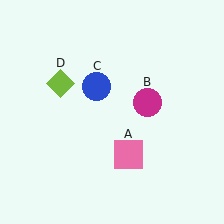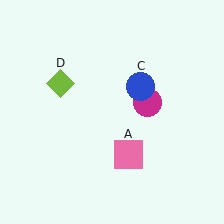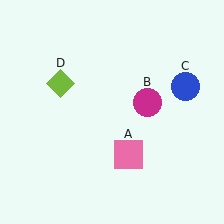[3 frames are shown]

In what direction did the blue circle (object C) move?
The blue circle (object C) moved right.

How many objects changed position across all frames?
1 object changed position: blue circle (object C).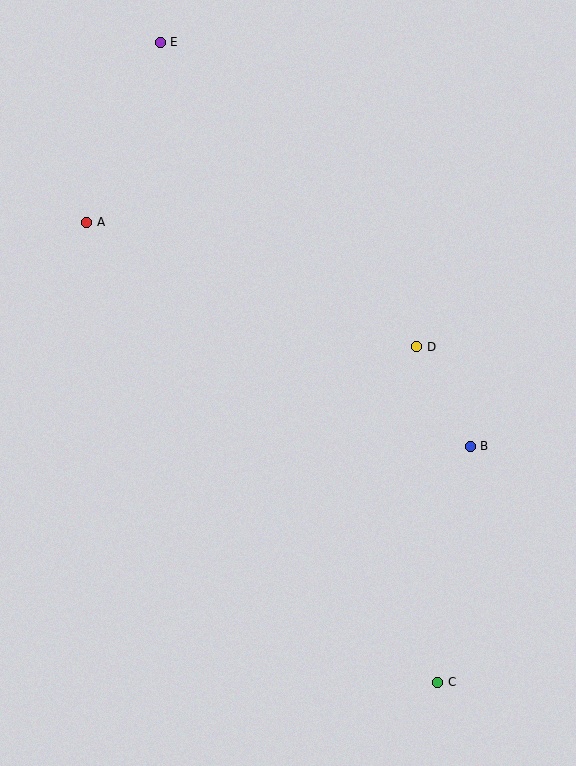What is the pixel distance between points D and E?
The distance between D and E is 398 pixels.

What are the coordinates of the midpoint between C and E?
The midpoint between C and E is at (299, 362).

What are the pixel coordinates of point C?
Point C is at (438, 682).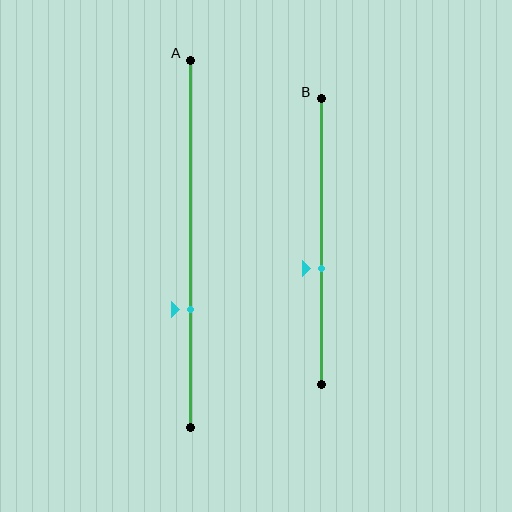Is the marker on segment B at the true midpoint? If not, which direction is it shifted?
No, the marker on segment B is shifted downward by about 9% of the segment length.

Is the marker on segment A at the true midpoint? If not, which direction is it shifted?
No, the marker on segment A is shifted downward by about 18% of the segment length.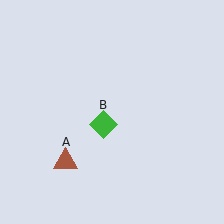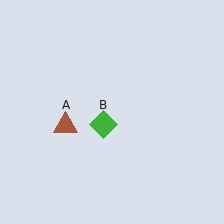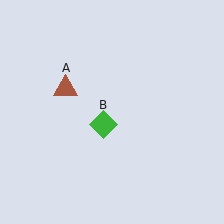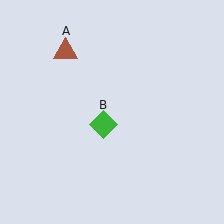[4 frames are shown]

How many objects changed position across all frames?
1 object changed position: brown triangle (object A).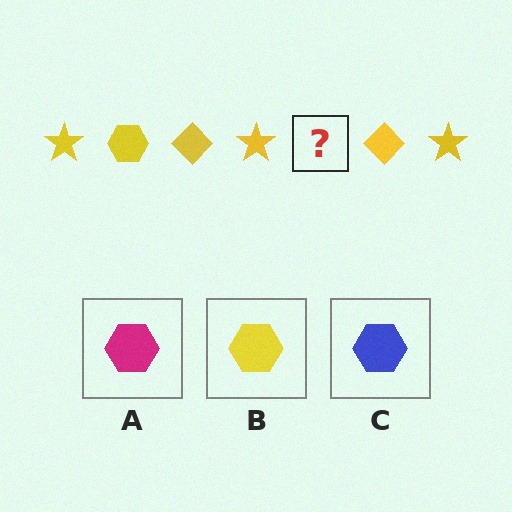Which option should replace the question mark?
Option B.